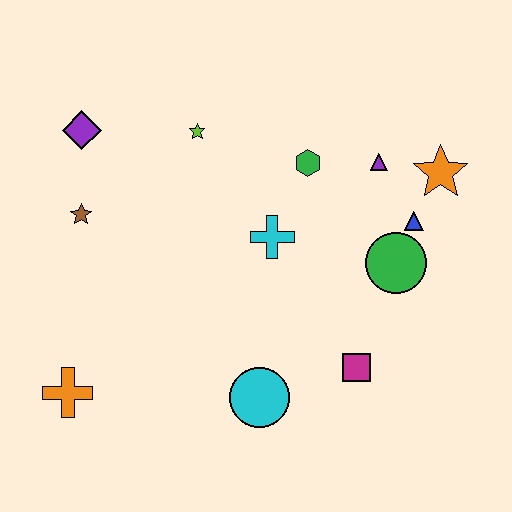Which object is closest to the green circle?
The blue triangle is closest to the green circle.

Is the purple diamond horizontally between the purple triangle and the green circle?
No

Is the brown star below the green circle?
No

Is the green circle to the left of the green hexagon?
No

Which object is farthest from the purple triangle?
The orange cross is farthest from the purple triangle.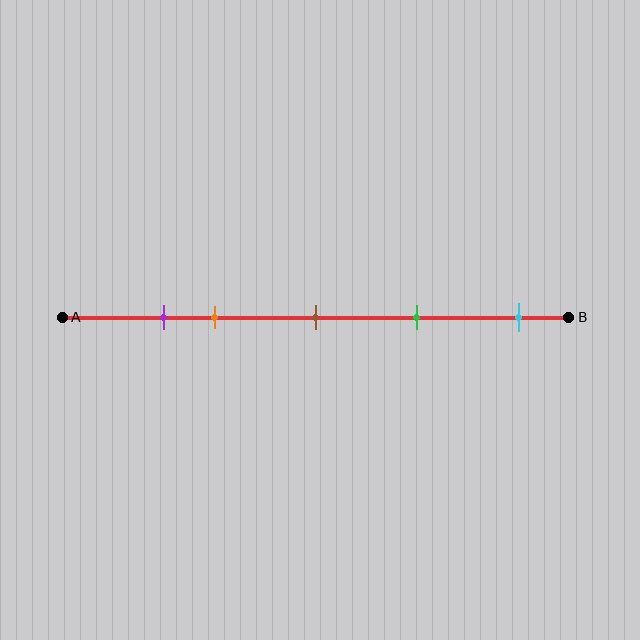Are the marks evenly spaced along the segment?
No, the marks are not evenly spaced.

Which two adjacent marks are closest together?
The purple and orange marks are the closest adjacent pair.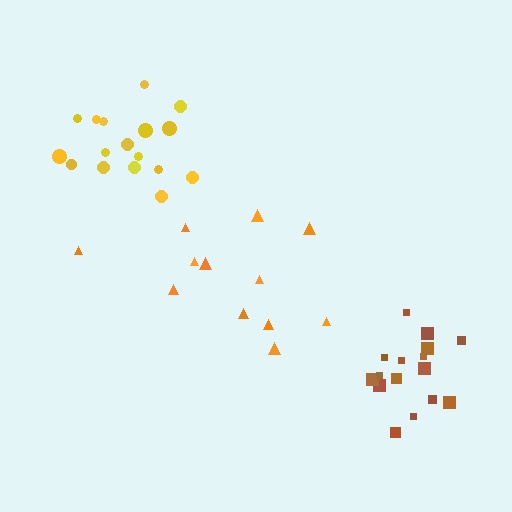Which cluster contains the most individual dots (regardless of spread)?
Yellow (17).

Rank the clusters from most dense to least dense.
brown, yellow, orange.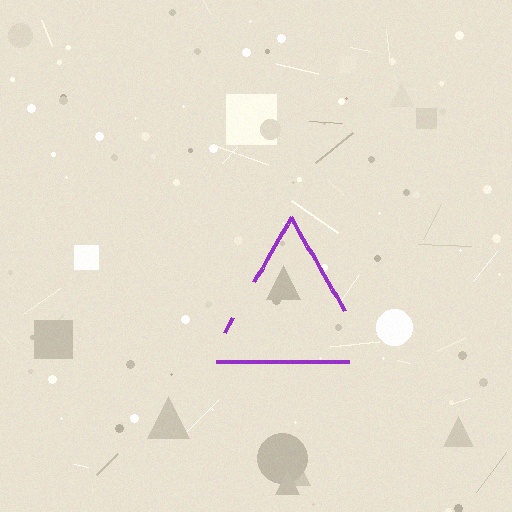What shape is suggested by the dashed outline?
The dashed outline suggests a triangle.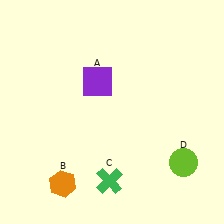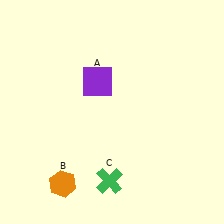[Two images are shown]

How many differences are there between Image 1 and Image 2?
There is 1 difference between the two images.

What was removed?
The lime circle (D) was removed in Image 2.